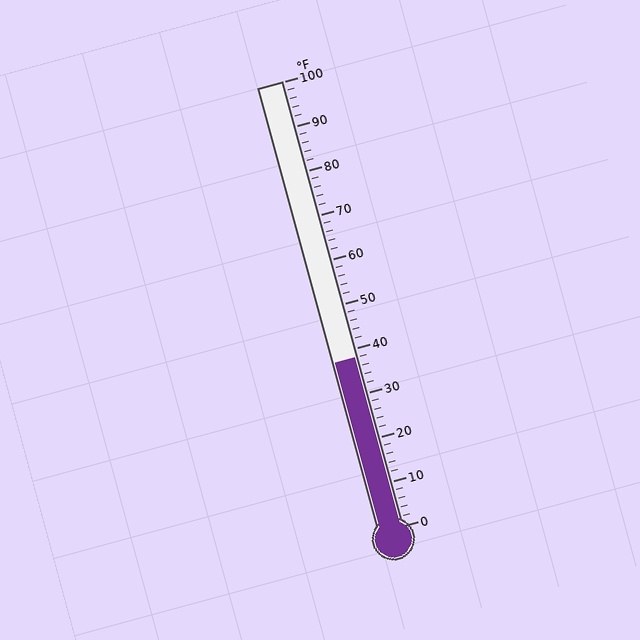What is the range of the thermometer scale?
The thermometer scale ranges from 0°F to 100°F.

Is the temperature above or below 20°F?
The temperature is above 20°F.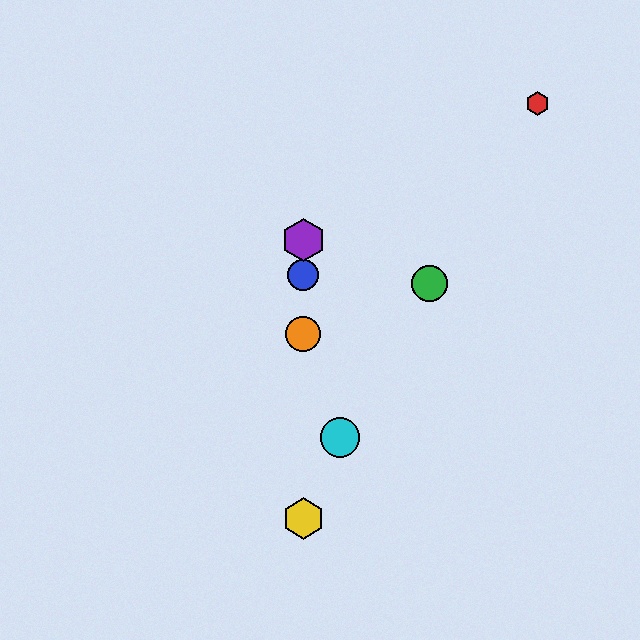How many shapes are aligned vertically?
4 shapes (the blue circle, the yellow hexagon, the purple hexagon, the orange circle) are aligned vertically.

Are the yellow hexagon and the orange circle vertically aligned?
Yes, both are at x≈303.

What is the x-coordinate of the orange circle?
The orange circle is at x≈303.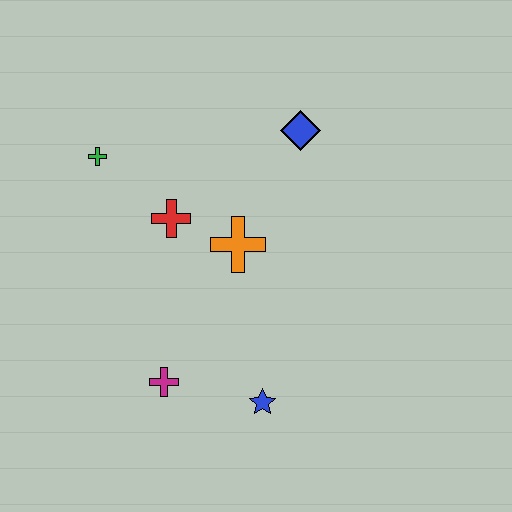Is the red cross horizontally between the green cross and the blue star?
Yes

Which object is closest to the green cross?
The red cross is closest to the green cross.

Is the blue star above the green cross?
No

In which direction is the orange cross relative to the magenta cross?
The orange cross is above the magenta cross.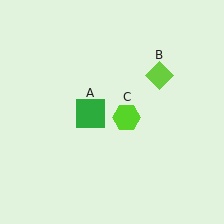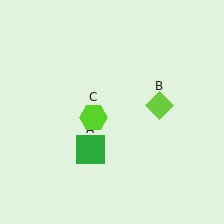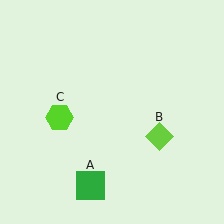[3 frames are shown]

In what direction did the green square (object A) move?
The green square (object A) moved down.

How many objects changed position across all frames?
3 objects changed position: green square (object A), lime diamond (object B), lime hexagon (object C).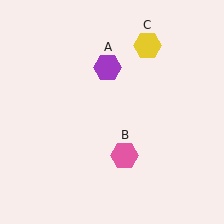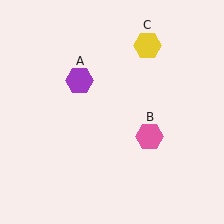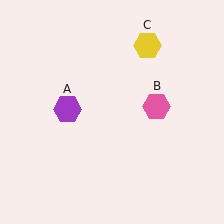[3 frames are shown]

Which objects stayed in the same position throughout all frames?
Yellow hexagon (object C) remained stationary.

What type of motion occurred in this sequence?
The purple hexagon (object A), pink hexagon (object B) rotated counterclockwise around the center of the scene.